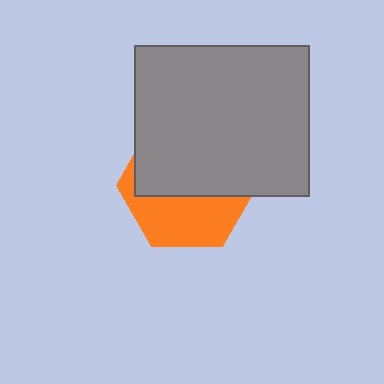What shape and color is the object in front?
The object in front is a gray rectangle.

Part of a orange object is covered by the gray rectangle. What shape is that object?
It is a hexagon.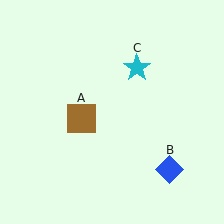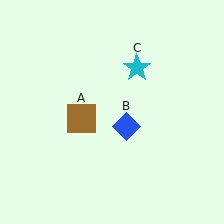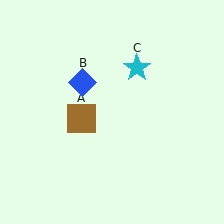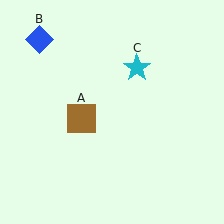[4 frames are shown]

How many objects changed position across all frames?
1 object changed position: blue diamond (object B).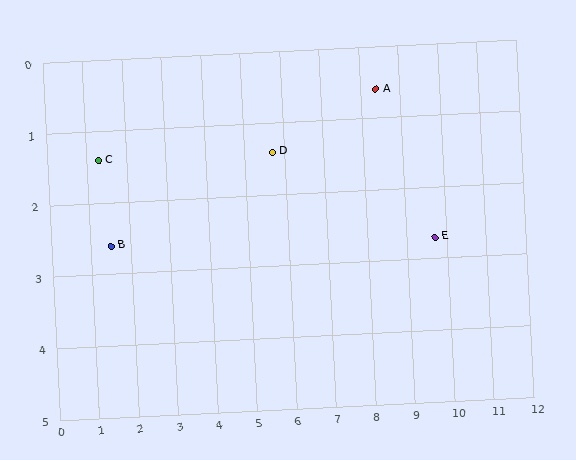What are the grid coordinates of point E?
Point E is at approximately (9.7, 2.7).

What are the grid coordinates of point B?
Point B is at approximately (1.5, 2.6).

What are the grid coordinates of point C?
Point C is at approximately (1.3, 1.4).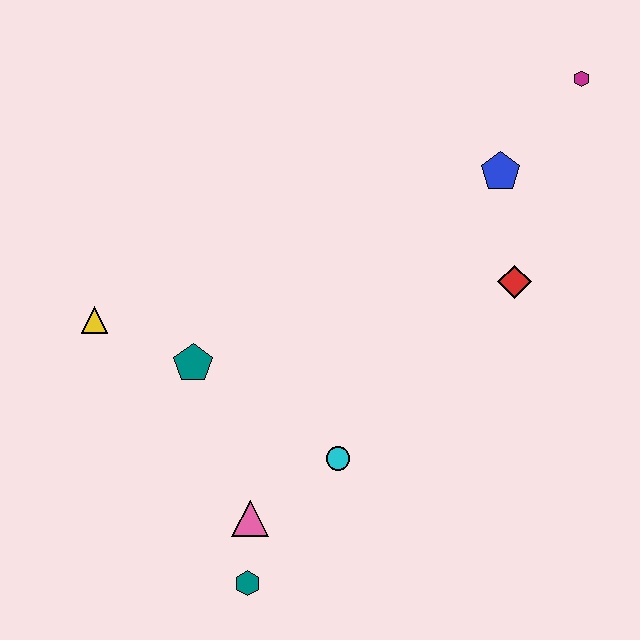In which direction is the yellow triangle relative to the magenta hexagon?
The yellow triangle is to the left of the magenta hexagon.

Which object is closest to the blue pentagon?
The red diamond is closest to the blue pentagon.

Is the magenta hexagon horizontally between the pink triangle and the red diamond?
No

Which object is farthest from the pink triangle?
The magenta hexagon is farthest from the pink triangle.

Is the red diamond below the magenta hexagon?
Yes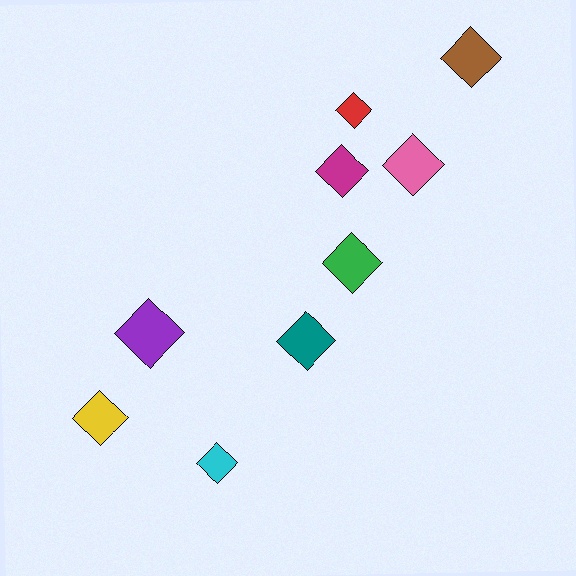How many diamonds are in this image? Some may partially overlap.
There are 9 diamonds.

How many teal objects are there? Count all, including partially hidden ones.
There is 1 teal object.